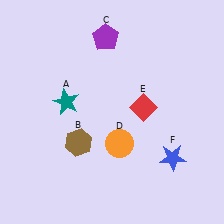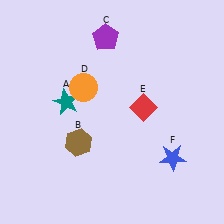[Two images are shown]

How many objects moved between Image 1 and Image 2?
1 object moved between the two images.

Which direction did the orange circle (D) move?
The orange circle (D) moved up.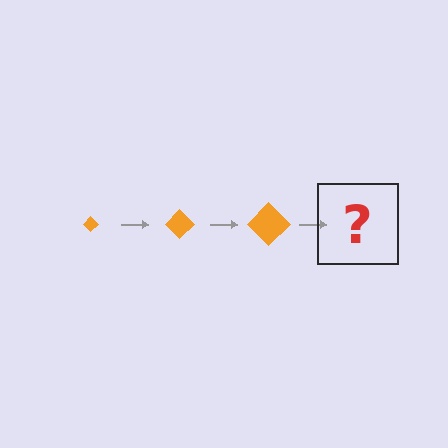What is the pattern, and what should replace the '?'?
The pattern is that the diamond gets progressively larger each step. The '?' should be an orange diamond, larger than the previous one.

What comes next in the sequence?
The next element should be an orange diamond, larger than the previous one.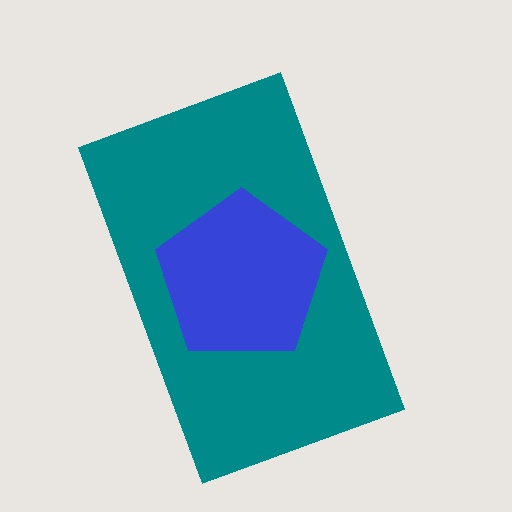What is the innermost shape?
The blue pentagon.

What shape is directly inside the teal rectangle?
The blue pentagon.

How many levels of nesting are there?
2.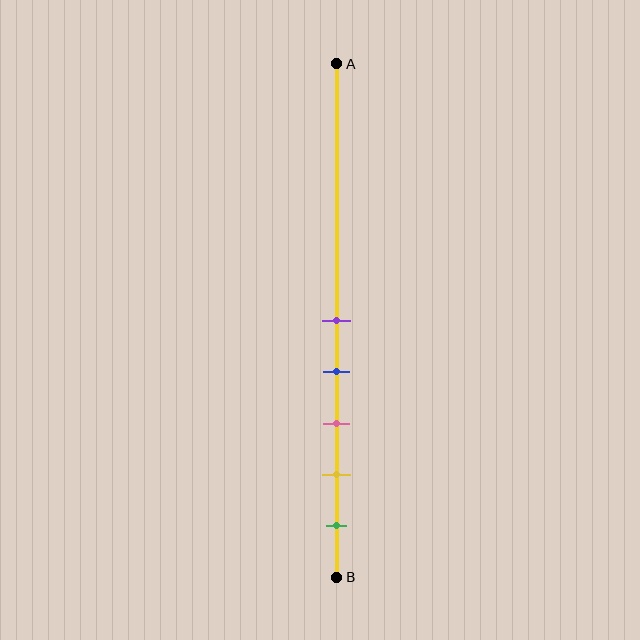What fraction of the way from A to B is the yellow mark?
The yellow mark is approximately 80% (0.8) of the way from A to B.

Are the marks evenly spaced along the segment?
Yes, the marks are approximately evenly spaced.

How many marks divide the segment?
There are 5 marks dividing the segment.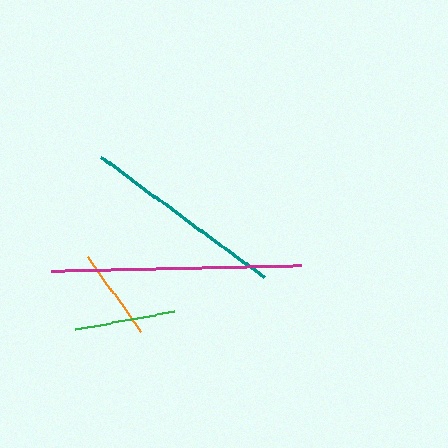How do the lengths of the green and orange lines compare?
The green and orange lines are approximately the same length.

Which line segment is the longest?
The magenta line is the longest at approximately 250 pixels.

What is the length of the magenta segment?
The magenta segment is approximately 250 pixels long.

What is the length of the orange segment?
The orange segment is approximately 92 pixels long.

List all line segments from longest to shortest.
From longest to shortest: magenta, teal, green, orange.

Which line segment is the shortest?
The orange line is the shortest at approximately 92 pixels.